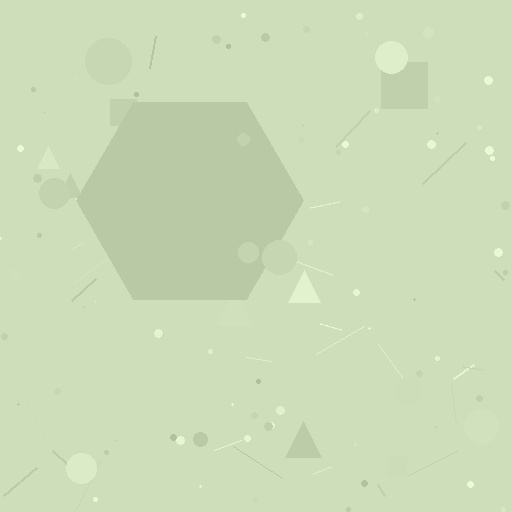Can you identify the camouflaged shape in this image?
The camouflaged shape is a hexagon.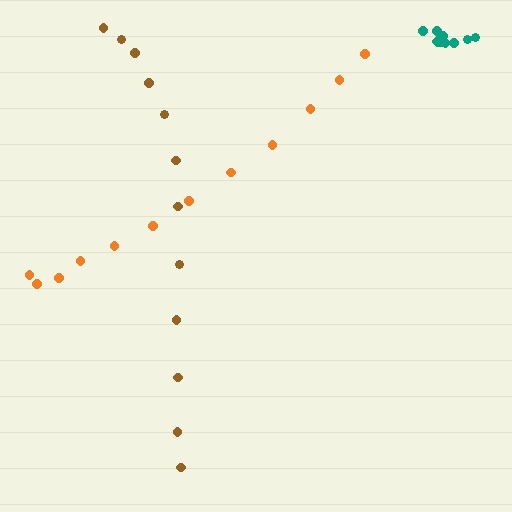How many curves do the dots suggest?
There are 3 distinct paths.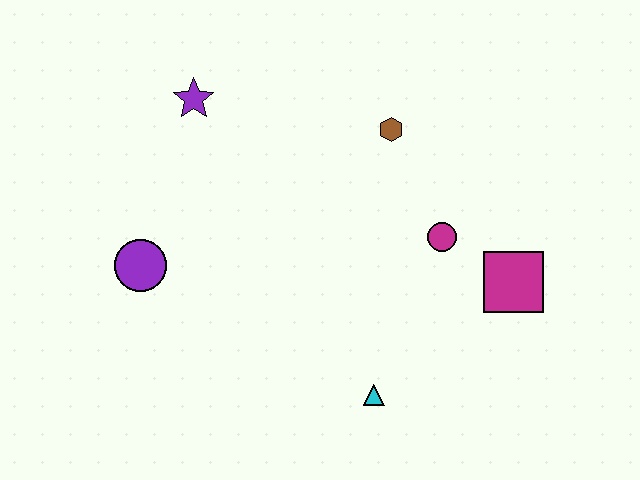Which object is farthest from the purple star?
The magenta square is farthest from the purple star.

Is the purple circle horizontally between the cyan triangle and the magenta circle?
No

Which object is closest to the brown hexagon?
The magenta circle is closest to the brown hexagon.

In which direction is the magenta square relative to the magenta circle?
The magenta square is to the right of the magenta circle.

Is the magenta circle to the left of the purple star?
No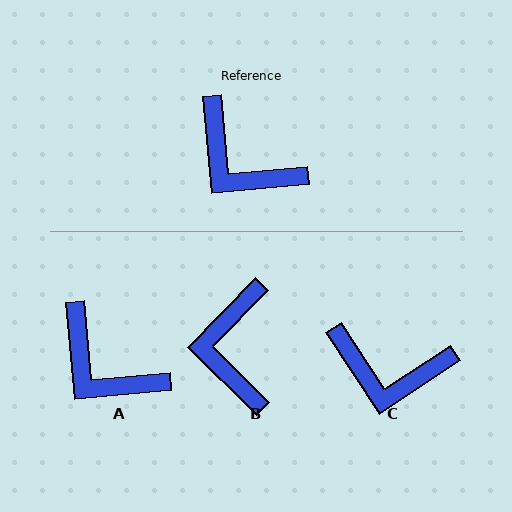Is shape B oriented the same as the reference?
No, it is off by about 50 degrees.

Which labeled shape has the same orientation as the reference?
A.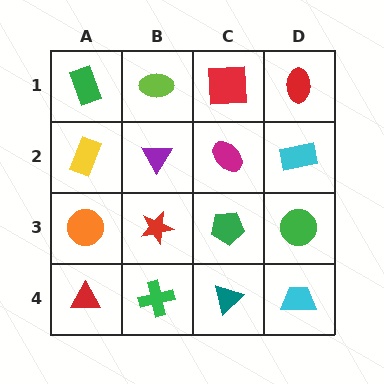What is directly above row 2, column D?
A red ellipse.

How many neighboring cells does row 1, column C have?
3.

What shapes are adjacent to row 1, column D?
A cyan rectangle (row 2, column D), a red square (row 1, column C).